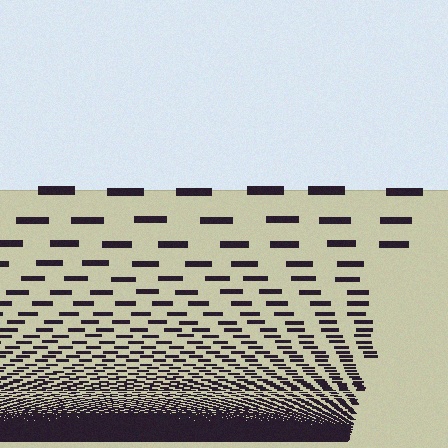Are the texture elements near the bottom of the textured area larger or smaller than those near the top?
Smaller. The gradient is inverted — elements near the bottom are smaller and denser.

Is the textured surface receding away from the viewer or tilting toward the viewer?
The surface appears to tilt toward the viewer. Texture elements get larger and sparser toward the top.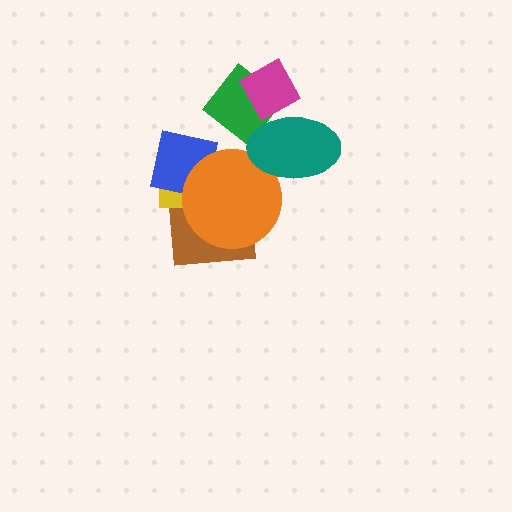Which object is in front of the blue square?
The orange circle is in front of the blue square.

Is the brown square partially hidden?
Yes, it is partially covered by another shape.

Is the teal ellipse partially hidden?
No, no other shape covers it.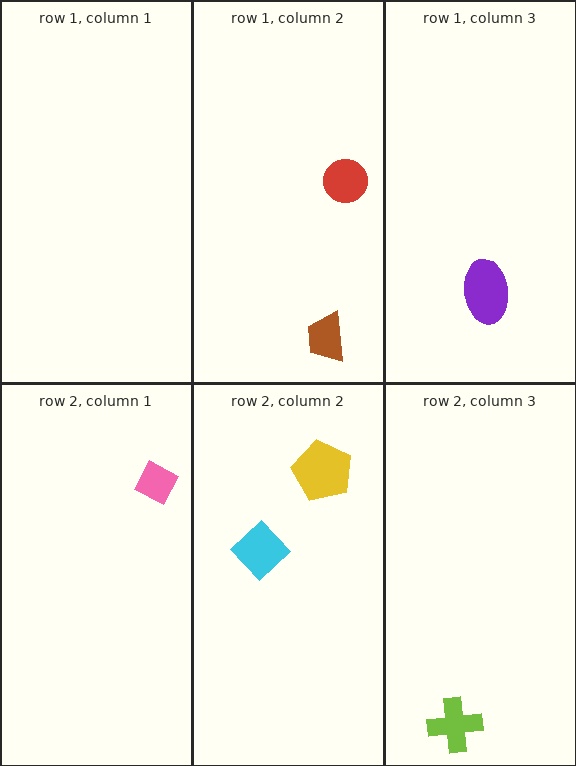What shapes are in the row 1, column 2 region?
The red circle, the brown trapezoid.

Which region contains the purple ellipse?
The row 1, column 3 region.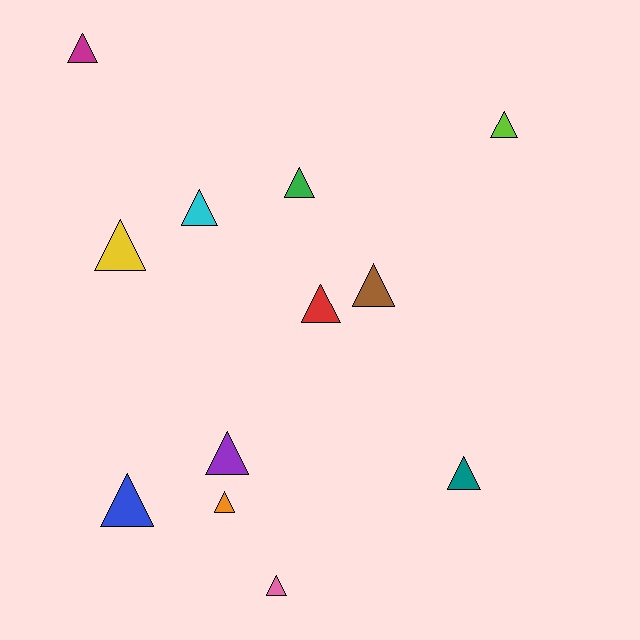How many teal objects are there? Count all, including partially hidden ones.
There is 1 teal object.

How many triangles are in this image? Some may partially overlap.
There are 12 triangles.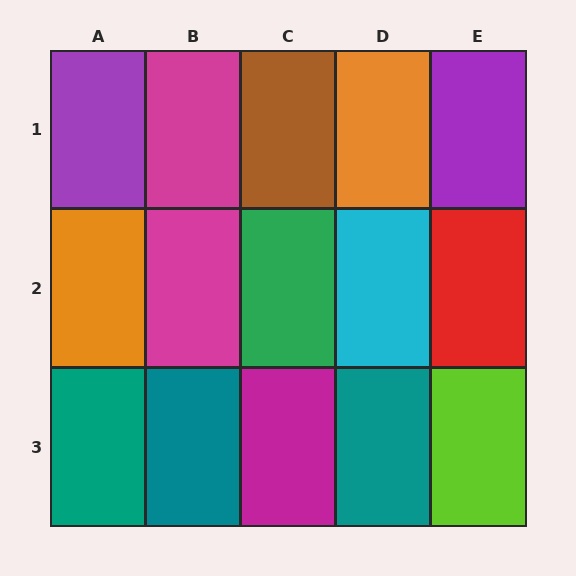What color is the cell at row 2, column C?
Green.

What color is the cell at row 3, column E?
Lime.